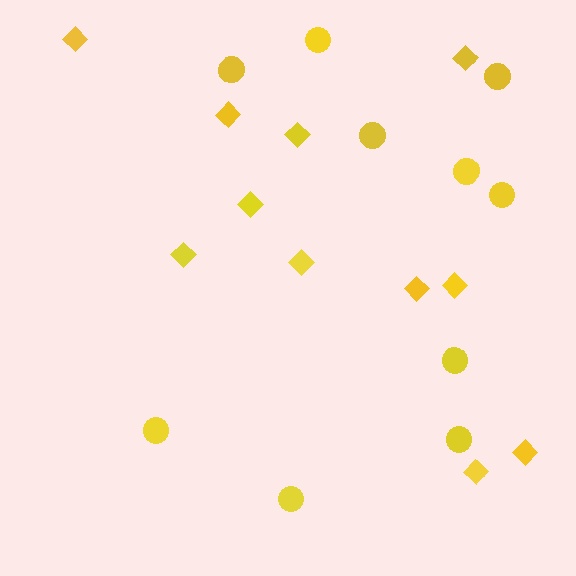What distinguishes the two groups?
There are 2 groups: one group of circles (10) and one group of diamonds (11).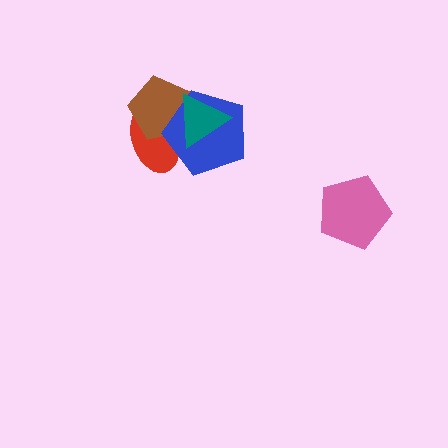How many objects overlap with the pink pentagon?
0 objects overlap with the pink pentagon.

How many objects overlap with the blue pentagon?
3 objects overlap with the blue pentagon.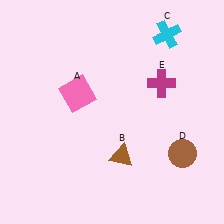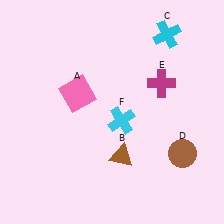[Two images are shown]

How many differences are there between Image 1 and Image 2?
There is 1 difference between the two images.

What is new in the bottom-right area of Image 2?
A cyan cross (F) was added in the bottom-right area of Image 2.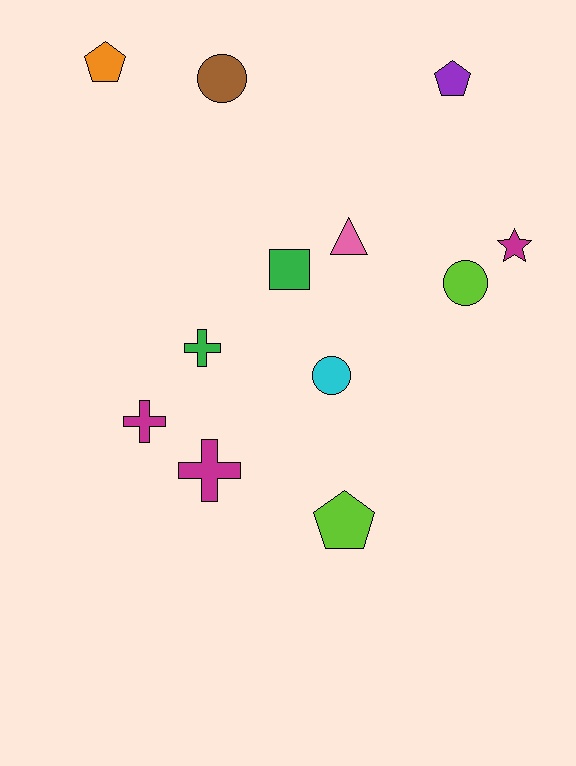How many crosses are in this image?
There are 3 crosses.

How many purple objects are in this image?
There is 1 purple object.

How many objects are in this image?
There are 12 objects.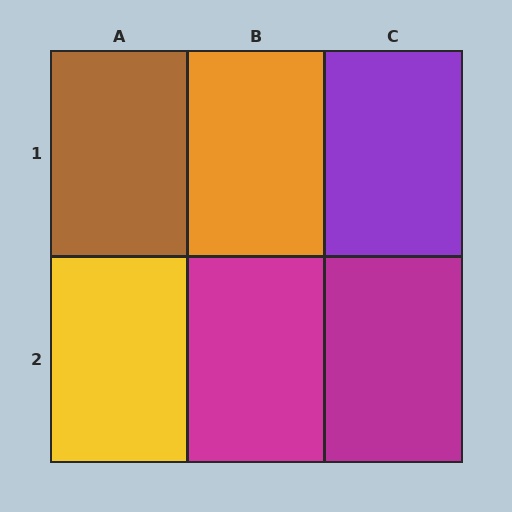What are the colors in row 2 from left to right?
Yellow, magenta, magenta.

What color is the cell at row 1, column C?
Purple.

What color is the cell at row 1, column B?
Orange.